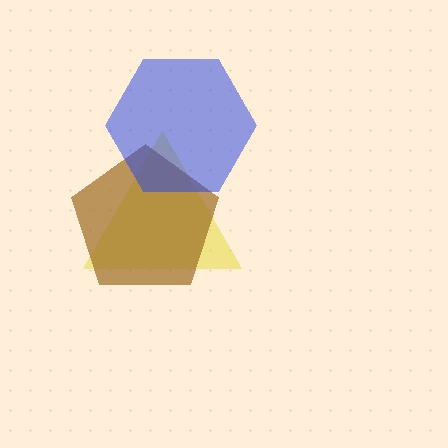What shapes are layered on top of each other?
The layered shapes are: a yellow triangle, a brown pentagon, a blue hexagon.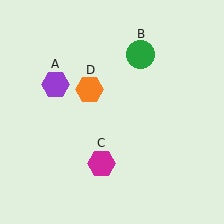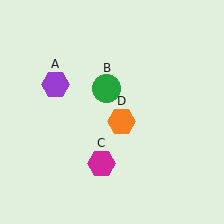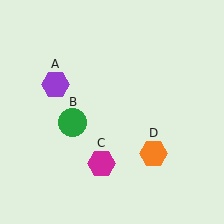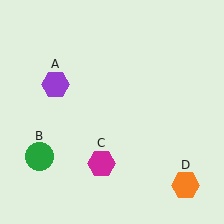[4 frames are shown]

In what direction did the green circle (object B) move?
The green circle (object B) moved down and to the left.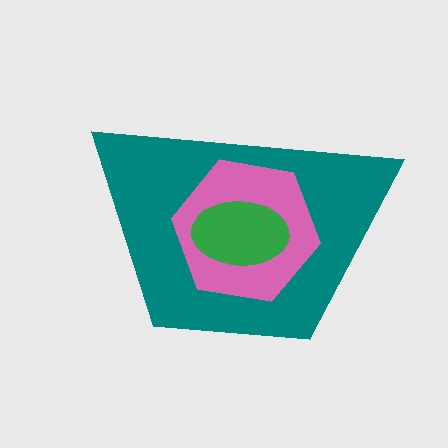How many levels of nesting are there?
3.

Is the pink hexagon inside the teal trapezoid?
Yes.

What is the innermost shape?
The green ellipse.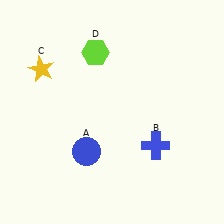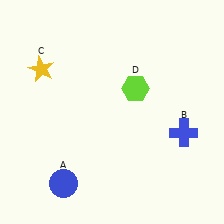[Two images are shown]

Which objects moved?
The objects that moved are: the blue circle (A), the blue cross (B), the lime hexagon (D).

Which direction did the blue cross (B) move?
The blue cross (B) moved right.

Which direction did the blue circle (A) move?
The blue circle (A) moved down.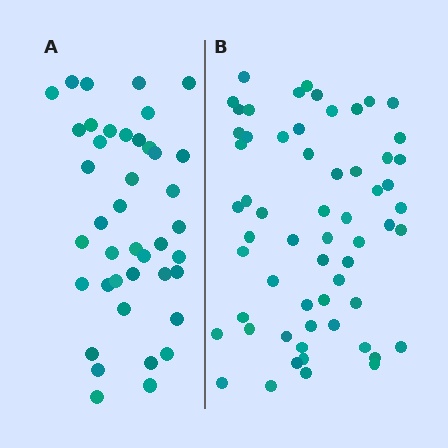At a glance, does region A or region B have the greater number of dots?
Region B (the right region) has more dots.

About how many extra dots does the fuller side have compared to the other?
Region B has approximately 20 more dots than region A.